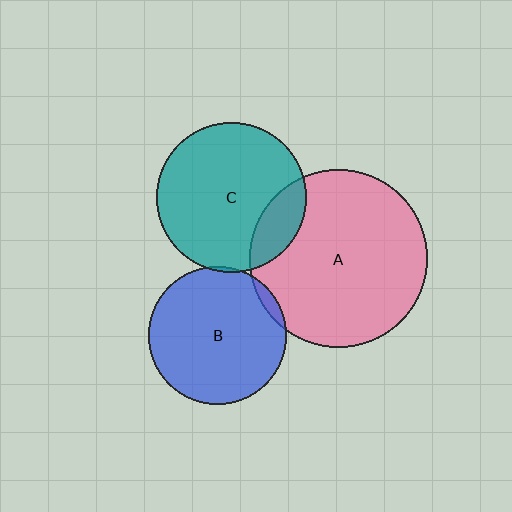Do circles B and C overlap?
Yes.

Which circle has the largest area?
Circle A (pink).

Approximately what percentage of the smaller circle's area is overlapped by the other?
Approximately 5%.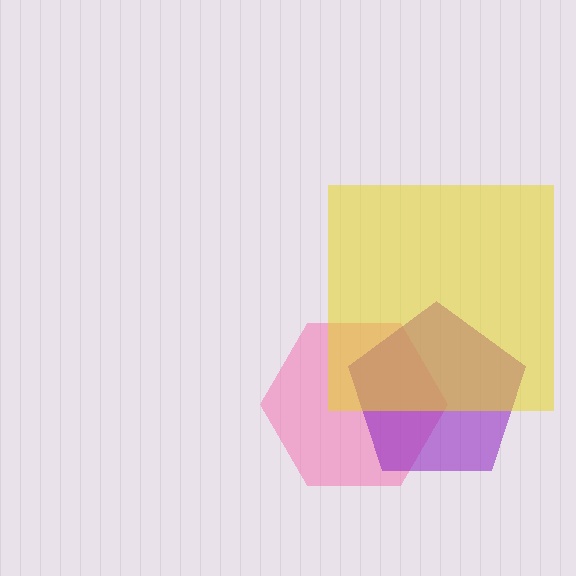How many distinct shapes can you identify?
There are 3 distinct shapes: a pink hexagon, a purple pentagon, a yellow square.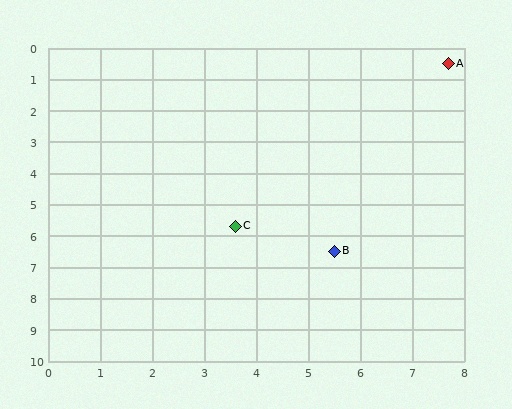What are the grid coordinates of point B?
Point B is at approximately (5.5, 6.5).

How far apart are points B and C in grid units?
Points B and C are about 2.1 grid units apart.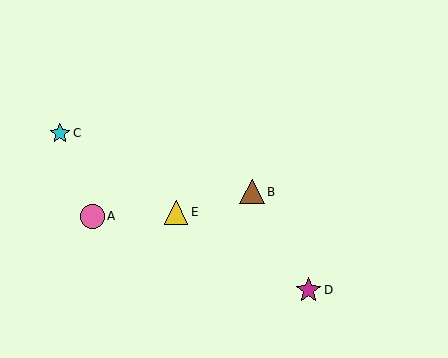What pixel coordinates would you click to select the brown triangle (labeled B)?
Click at (252, 192) to select the brown triangle B.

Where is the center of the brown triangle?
The center of the brown triangle is at (252, 192).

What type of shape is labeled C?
Shape C is a cyan star.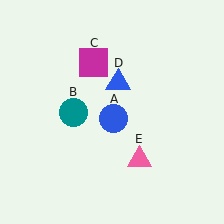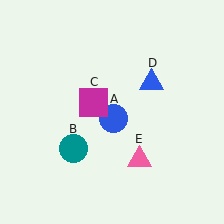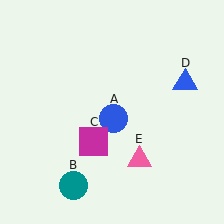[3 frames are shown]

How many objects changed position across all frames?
3 objects changed position: teal circle (object B), magenta square (object C), blue triangle (object D).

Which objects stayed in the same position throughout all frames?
Blue circle (object A) and pink triangle (object E) remained stationary.